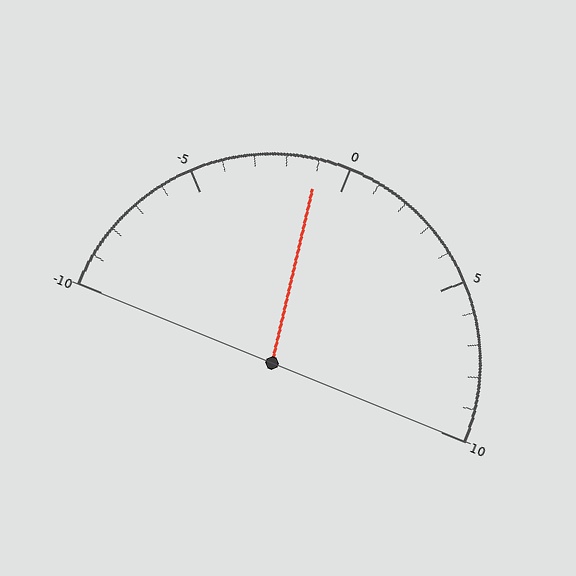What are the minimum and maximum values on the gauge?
The gauge ranges from -10 to 10.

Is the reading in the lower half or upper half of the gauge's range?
The reading is in the lower half of the range (-10 to 10).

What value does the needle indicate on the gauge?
The needle indicates approximately -1.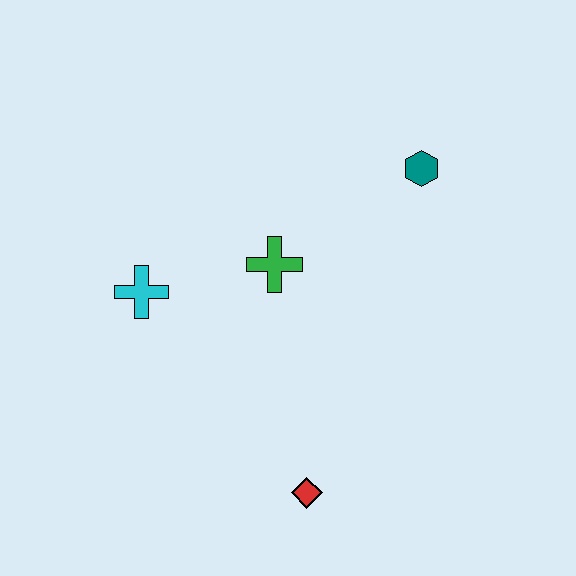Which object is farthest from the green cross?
The red diamond is farthest from the green cross.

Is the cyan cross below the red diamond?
No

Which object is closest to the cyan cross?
The green cross is closest to the cyan cross.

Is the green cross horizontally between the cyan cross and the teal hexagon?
Yes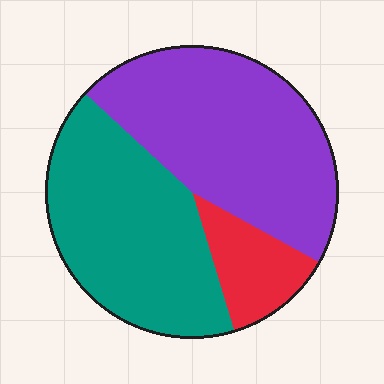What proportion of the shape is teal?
Teal takes up about two fifths (2/5) of the shape.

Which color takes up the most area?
Purple, at roughly 45%.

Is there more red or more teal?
Teal.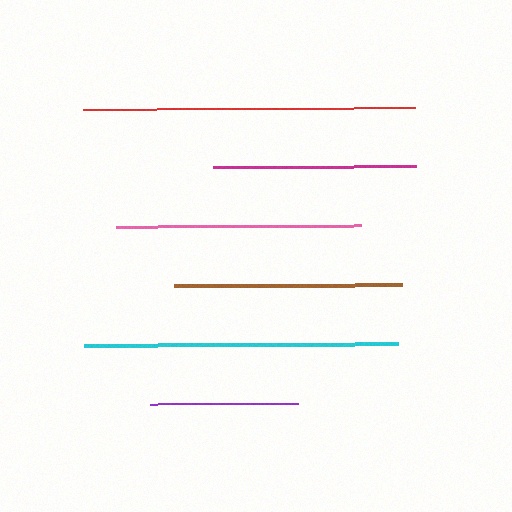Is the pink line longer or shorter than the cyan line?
The cyan line is longer than the pink line.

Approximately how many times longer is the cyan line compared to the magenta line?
The cyan line is approximately 1.5 times the length of the magenta line.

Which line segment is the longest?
The red line is the longest at approximately 332 pixels.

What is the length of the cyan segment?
The cyan segment is approximately 315 pixels long.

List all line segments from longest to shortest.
From longest to shortest: red, cyan, pink, brown, magenta, purple.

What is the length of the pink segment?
The pink segment is approximately 244 pixels long.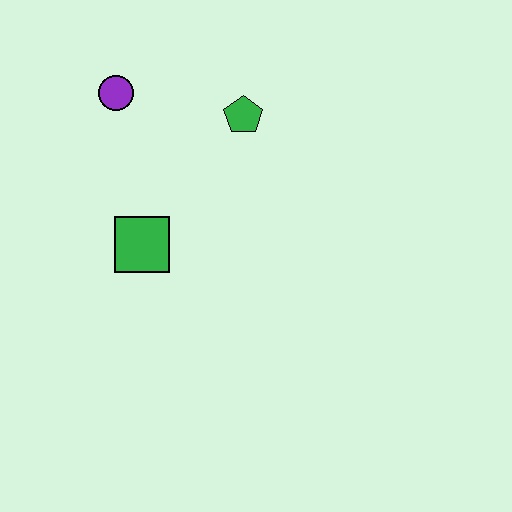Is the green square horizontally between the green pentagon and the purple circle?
Yes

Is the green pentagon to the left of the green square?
No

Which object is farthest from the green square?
The green pentagon is farthest from the green square.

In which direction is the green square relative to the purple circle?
The green square is below the purple circle.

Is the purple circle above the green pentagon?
Yes